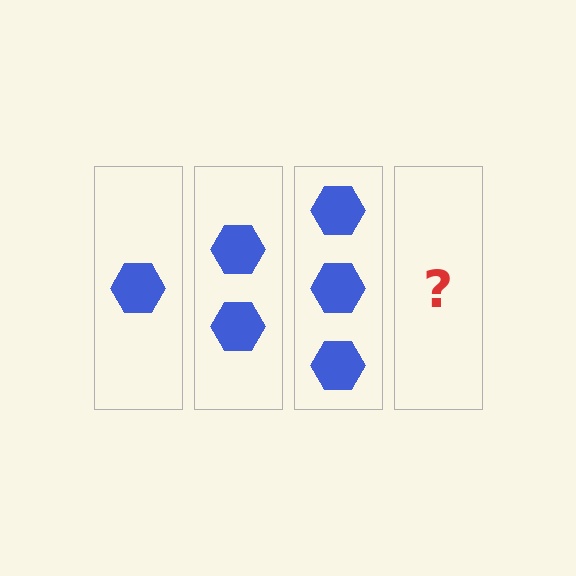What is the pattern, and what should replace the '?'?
The pattern is that each step adds one more hexagon. The '?' should be 4 hexagons.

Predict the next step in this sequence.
The next step is 4 hexagons.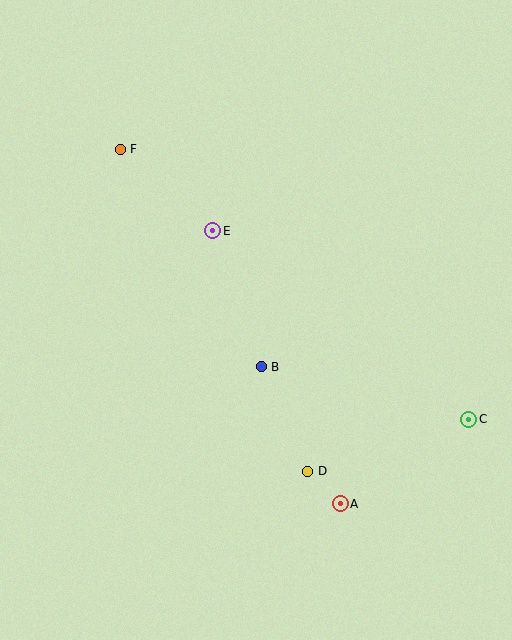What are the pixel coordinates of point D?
Point D is at (308, 471).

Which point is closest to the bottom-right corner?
Point A is closest to the bottom-right corner.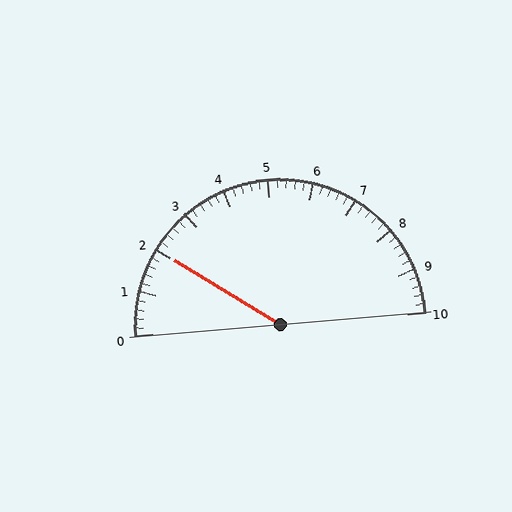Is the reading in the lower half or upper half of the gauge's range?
The reading is in the lower half of the range (0 to 10).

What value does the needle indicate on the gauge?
The needle indicates approximately 2.0.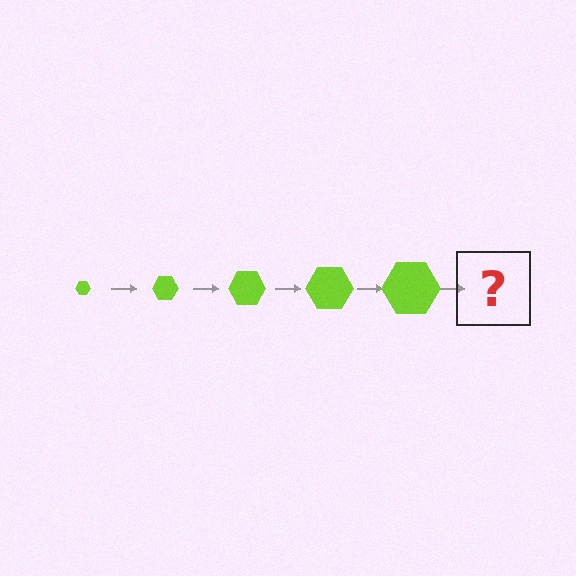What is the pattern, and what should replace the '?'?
The pattern is that the hexagon gets progressively larger each step. The '?' should be a lime hexagon, larger than the previous one.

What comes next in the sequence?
The next element should be a lime hexagon, larger than the previous one.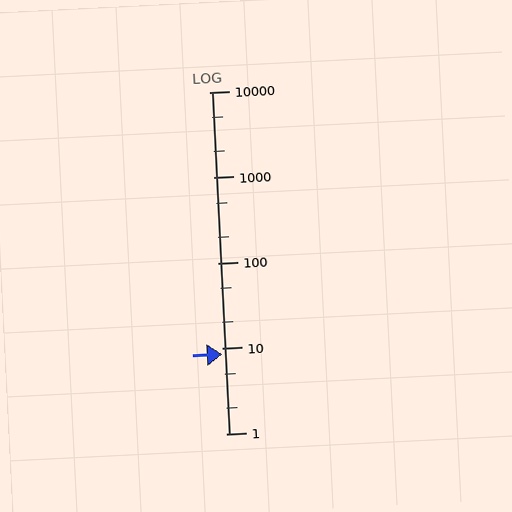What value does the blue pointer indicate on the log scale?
The pointer indicates approximately 8.6.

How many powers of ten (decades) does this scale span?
The scale spans 4 decades, from 1 to 10000.